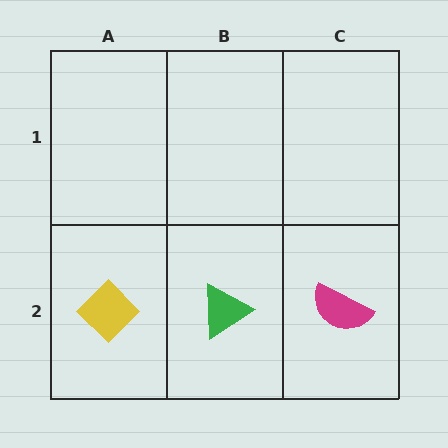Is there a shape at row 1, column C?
No, that cell is empty.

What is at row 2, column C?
A magenta semicircle.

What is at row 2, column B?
A green triangle.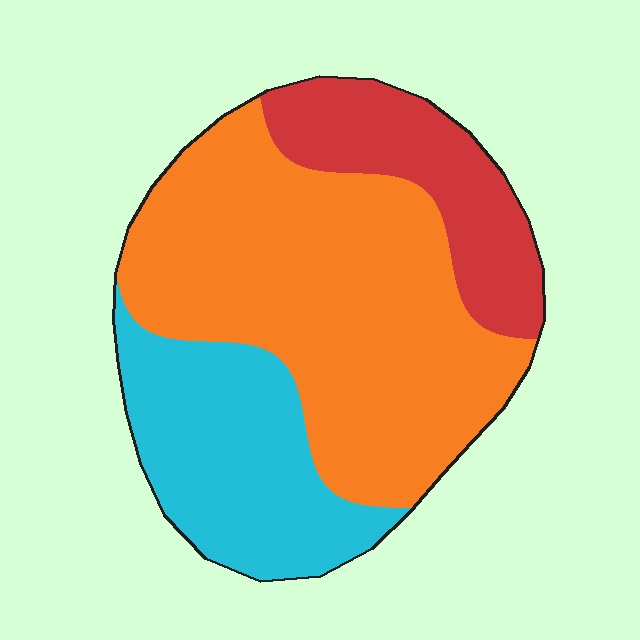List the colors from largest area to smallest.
From largest to smallest: orange, cyan, red.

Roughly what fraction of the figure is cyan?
Cyan covers 26% of the figure.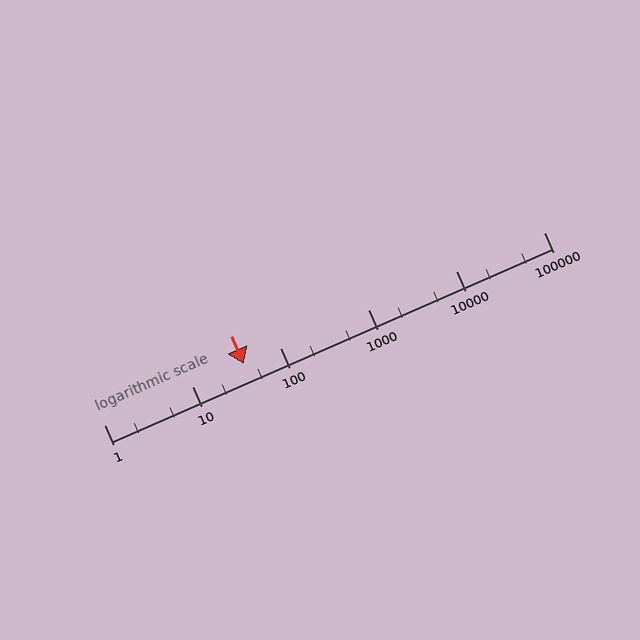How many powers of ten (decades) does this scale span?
The scale spans 5 decades, from 1 to 100000.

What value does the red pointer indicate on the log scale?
The pointer indicates approximately 39.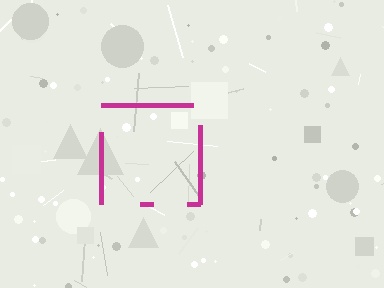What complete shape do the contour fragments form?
The contour fragments form a square.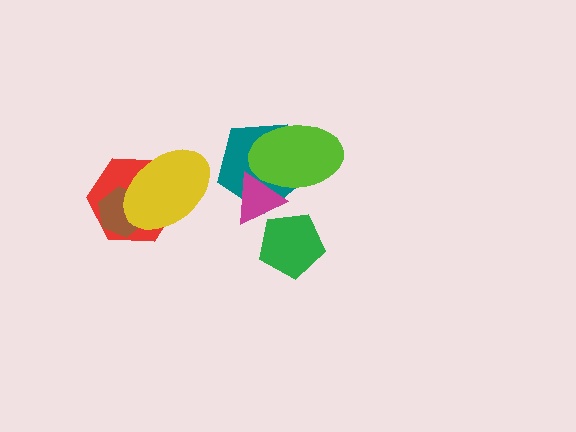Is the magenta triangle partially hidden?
Yes, it is partially covered by another shape.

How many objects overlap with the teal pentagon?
2 objects overlap with the teal pentagon.